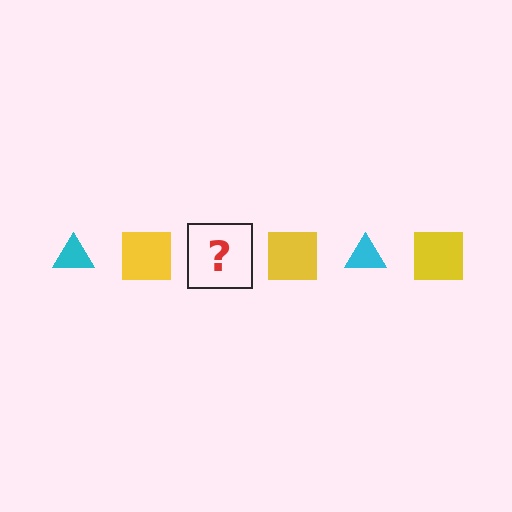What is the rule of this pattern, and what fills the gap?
The rule is that the pattern alternates between cyan triangle and yellow square. The gap should be filled with a cyan triangle.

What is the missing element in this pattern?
The missing element is a cyan triangle.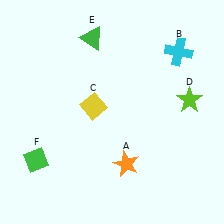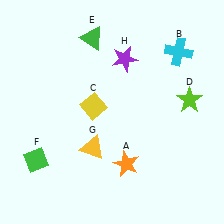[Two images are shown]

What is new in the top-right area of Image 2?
A purple star (H) was added in the top-right area of Image 2.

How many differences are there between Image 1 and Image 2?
There are 2 differences between the two images.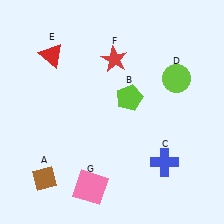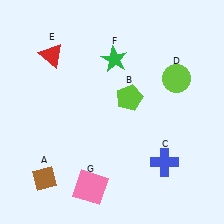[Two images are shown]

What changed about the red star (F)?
In Image 1, F is red. In Image 2, it changed to green.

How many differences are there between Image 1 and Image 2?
There is 1 difference between the two images.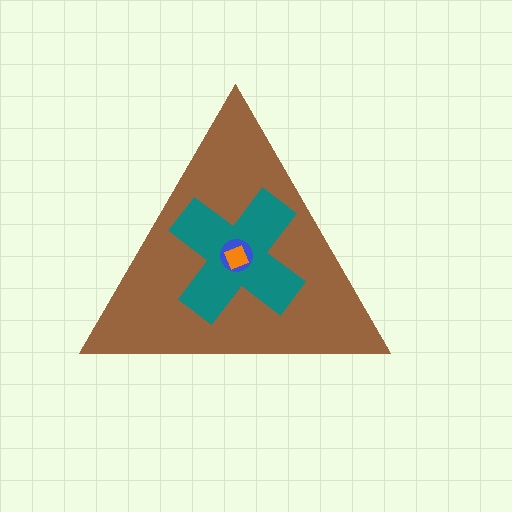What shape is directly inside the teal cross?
The blue circle.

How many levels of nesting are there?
4.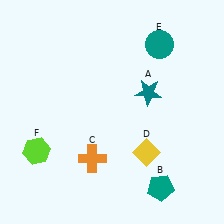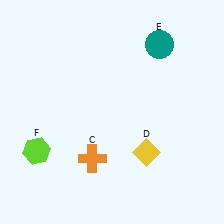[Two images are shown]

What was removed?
The teal pentagon (B), the teal star (A) were removed in Image 2.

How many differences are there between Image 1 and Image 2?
There are 2 differences between the two images.